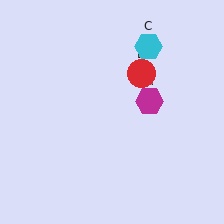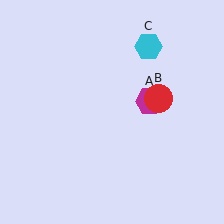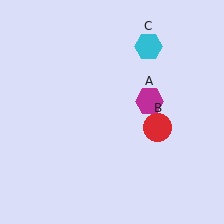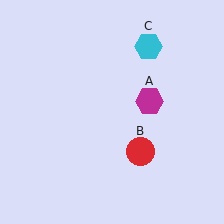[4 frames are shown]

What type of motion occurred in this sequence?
The red circle (object B) rotated clockwise around the center of the scene.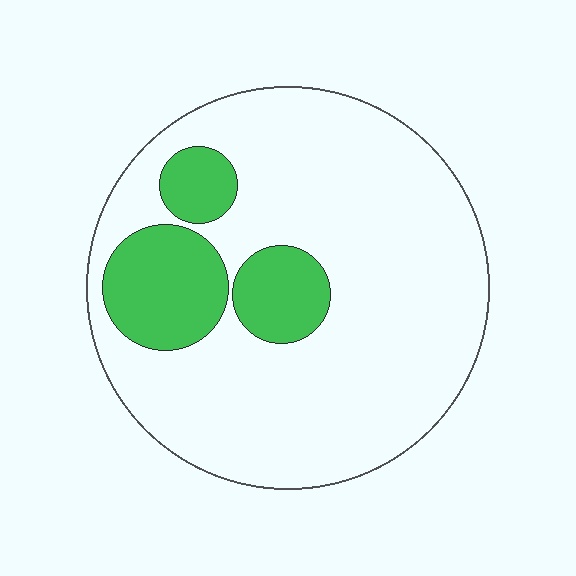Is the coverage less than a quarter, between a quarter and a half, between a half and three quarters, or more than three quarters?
Less than a quarter.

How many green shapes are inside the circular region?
3.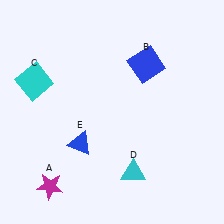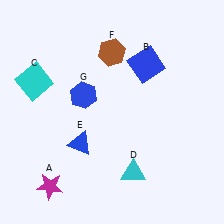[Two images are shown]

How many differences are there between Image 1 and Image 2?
There are 2 differences between the two images.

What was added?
A brown hexagon (F), a blue hexagon (G) were added in Image 2.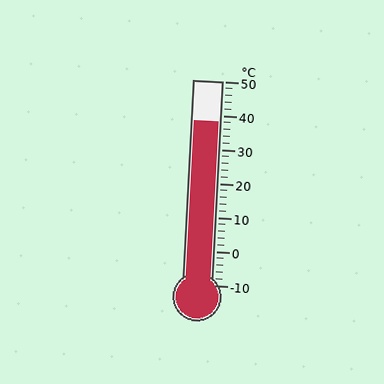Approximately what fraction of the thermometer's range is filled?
The thermometer is filled to approximately 80% of its range.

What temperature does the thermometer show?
The thermometer shows approximately 38°C.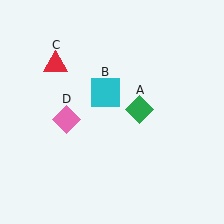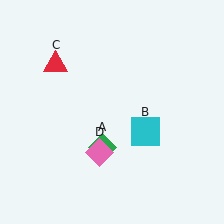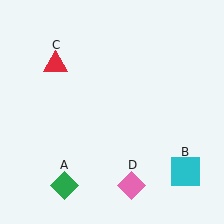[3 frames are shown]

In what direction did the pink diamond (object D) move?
The pink diamond (object D) moved down and to the right.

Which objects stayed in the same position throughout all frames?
Red triangle (object C) remained stationary.